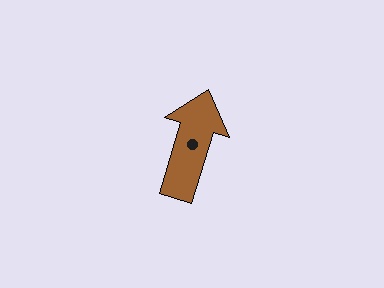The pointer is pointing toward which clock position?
Roughly 1 o'clock.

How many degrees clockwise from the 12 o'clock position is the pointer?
Approximately 17 degrees.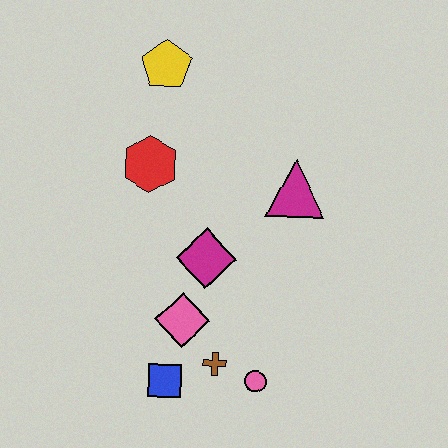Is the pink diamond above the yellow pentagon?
No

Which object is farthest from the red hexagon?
The pink circle is farthest from the red hexagon.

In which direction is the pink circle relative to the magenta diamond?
The pink circle is below the magenta diamond.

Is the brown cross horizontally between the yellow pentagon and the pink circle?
Yes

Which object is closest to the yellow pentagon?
The red hexagon is closest to the yellow pentagon.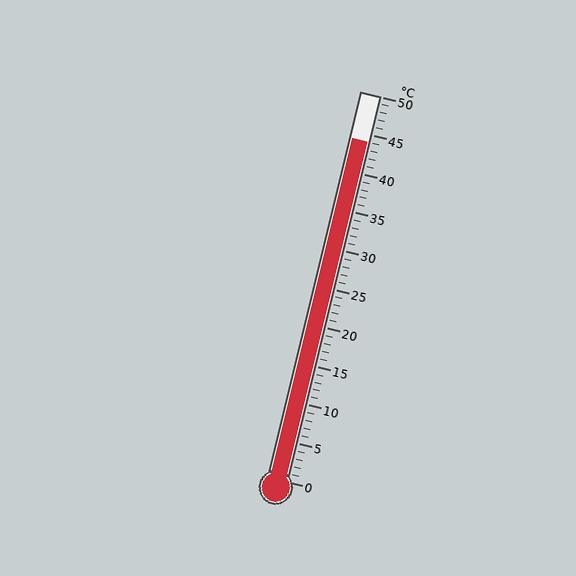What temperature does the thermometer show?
The thermometer shows approximately 44°C.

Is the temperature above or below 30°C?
The temperature is above 30°C.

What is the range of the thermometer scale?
The thermometer scale ranges from 0°C to 50°C.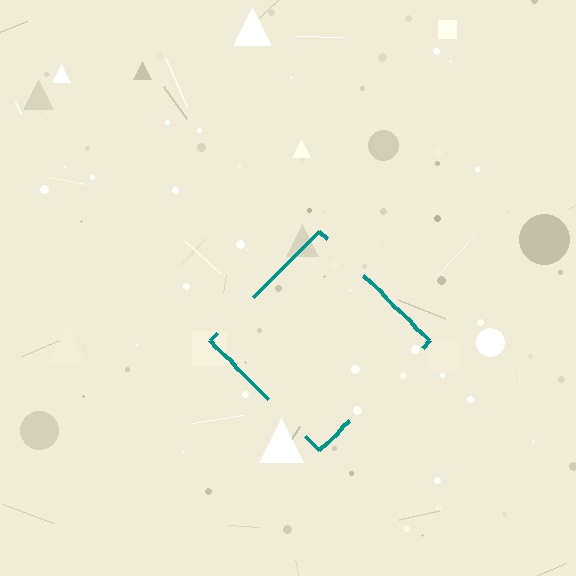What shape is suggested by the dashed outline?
The dashed outline suggests a diamond.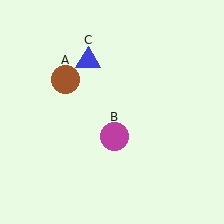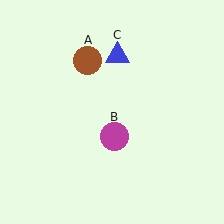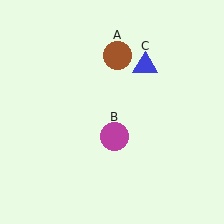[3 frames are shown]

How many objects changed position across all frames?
2 objects changed position: brown circle (object A), blue triangle (object C).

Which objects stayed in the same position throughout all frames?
Magenta circle (object B) remained stationary.